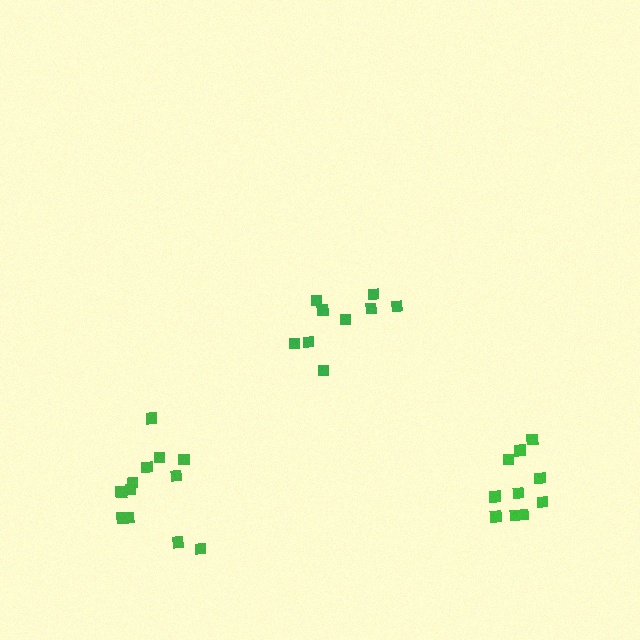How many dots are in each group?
Group 1: 9 dots, Group 2: 10 dots, Group 3: 12 dots (31 total).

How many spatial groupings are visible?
There are 3 spatial groupings.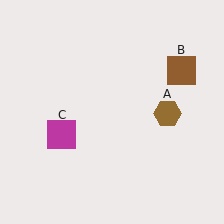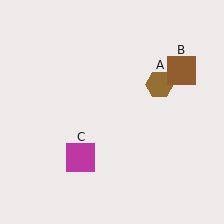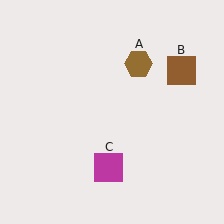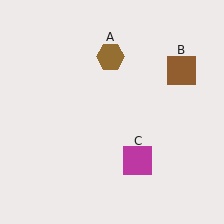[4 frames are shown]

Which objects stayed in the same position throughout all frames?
Brown square (object B) remained stationary.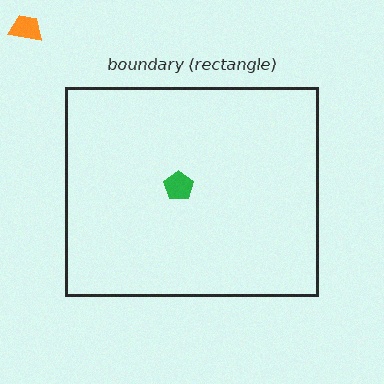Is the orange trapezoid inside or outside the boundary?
Outside.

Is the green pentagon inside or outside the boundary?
Inside.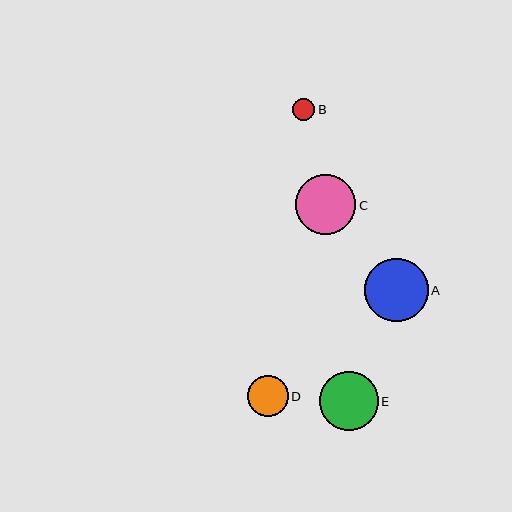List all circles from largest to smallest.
From largest to smallest: A, C, E, D, B.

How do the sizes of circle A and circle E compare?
Circle A and circle E are approximately the same size.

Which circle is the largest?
Circle A is the largest with a size of approximately 63 pixels.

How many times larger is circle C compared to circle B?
Circle C is approximately 2.7 times the size of circle B.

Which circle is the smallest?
Circle B is the smallest with a size of approximately 22 pixels.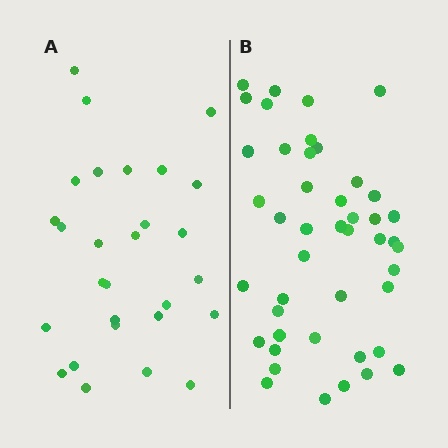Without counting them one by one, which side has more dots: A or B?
Region B (the right region) has more dots.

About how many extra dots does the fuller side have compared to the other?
Region B has approximately 15 more dots than region A.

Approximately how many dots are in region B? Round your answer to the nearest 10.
About 40 dots. (The exact count is 45, which rounds to 40.)